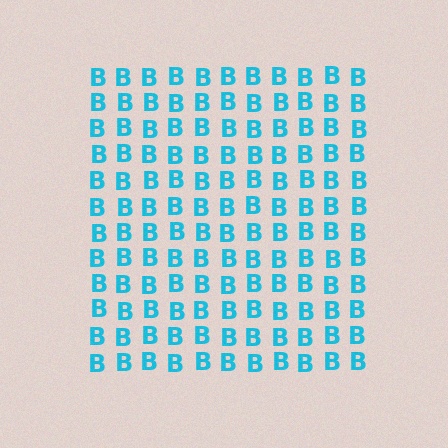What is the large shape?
The large shape is a square.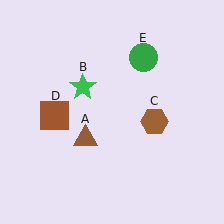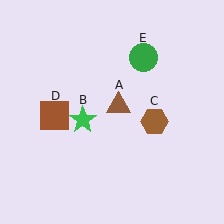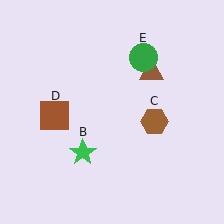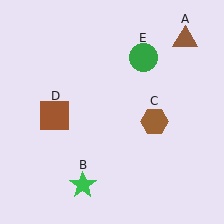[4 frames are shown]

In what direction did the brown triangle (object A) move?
The brown triangle (object A) moved up and to the right.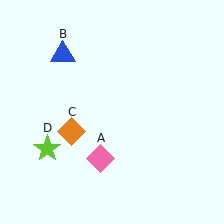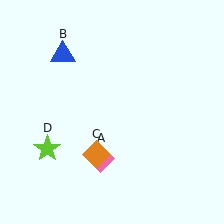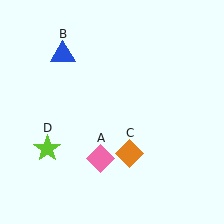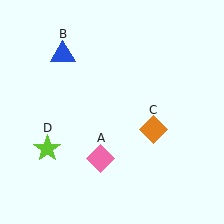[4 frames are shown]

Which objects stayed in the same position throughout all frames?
Pink diamond (object A) and blue triangle (object B) and lime star (object D) remained stationary.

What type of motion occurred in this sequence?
The orange diamond (object C) rotated counterclockwise around the center of the scene.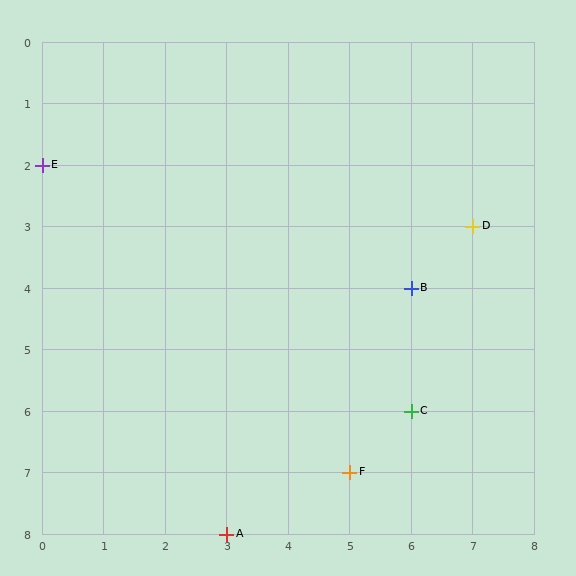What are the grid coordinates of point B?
Point B is at grid coordinates (6, 4).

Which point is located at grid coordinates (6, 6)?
Point C is at (6, 6).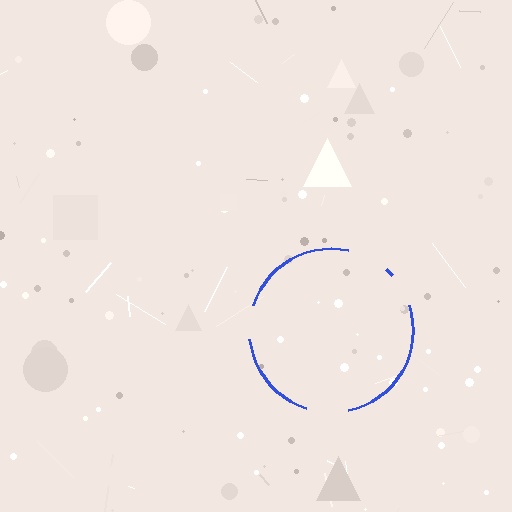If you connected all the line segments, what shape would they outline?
They would outline a circle.